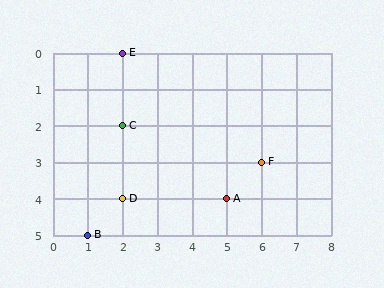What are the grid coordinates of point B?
Point B is at grid coordinates (1, 5).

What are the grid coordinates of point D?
Point D is at grid coordinates (2, 4).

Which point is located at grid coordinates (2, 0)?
Point E is at (2, 0).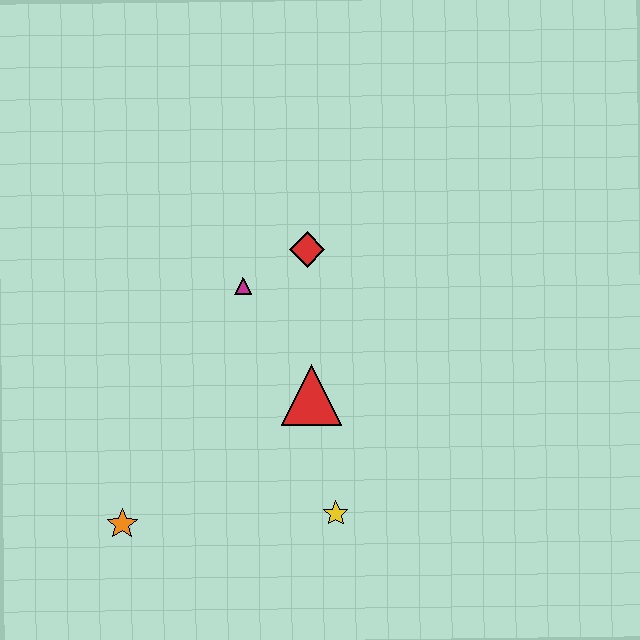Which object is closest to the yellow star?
The red triangle is closest to the yellow star.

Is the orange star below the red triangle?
Yes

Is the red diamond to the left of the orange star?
No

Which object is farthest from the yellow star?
The red diamond is farthest from the yellow star.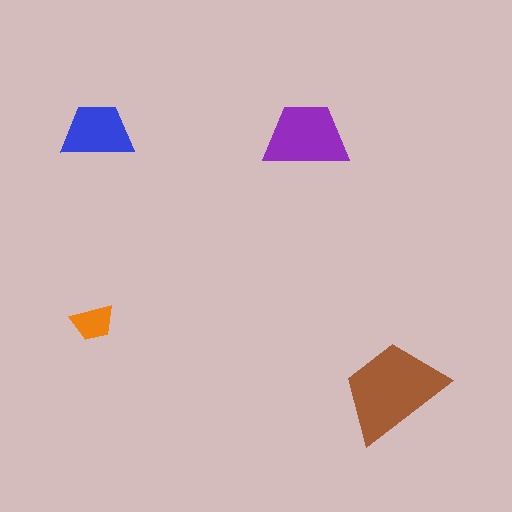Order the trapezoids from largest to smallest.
the brown one, the purple one, the blue one, the orange one.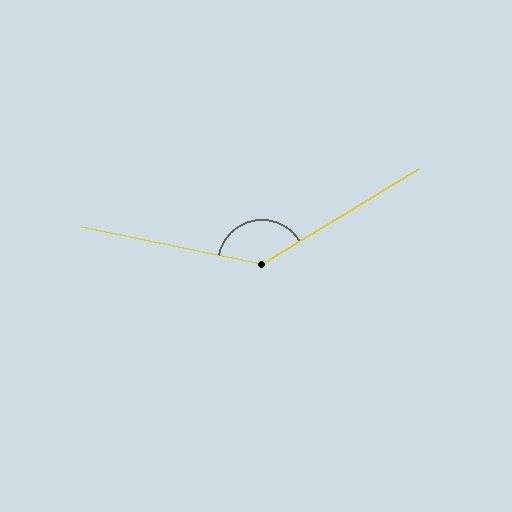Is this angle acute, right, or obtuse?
It is obtuse.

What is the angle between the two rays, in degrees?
Approximately 137 degrees.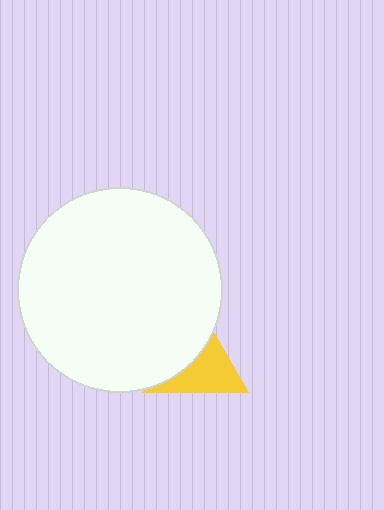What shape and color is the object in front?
The object in front is a white circle.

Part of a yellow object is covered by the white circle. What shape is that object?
It is a triangle.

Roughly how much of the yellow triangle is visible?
About half of it is visible (roughly 54%).